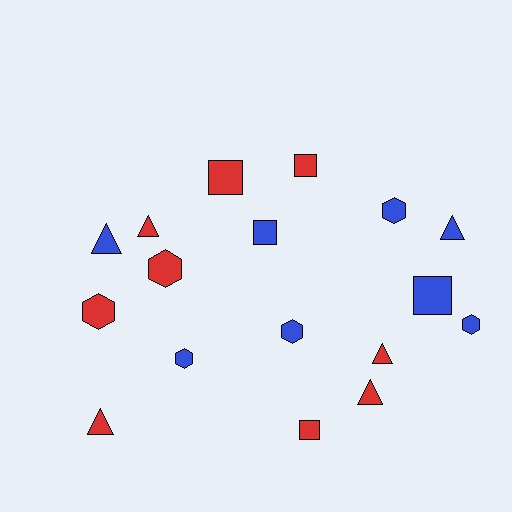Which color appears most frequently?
Red, with 9 objects.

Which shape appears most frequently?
Triangle, with 6 objects.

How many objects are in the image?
There are 17 objects.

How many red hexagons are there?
There are 2 red hexagons.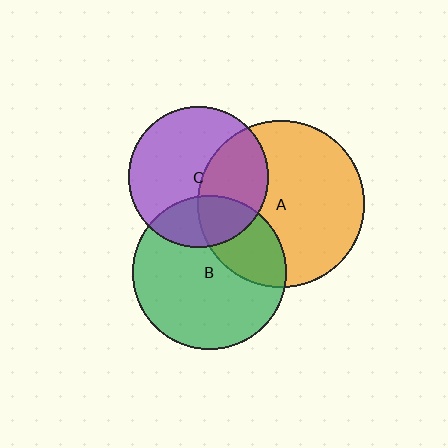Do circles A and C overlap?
Yes.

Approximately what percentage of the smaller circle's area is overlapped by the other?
Approximately 40%.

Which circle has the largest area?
Circle A (orange).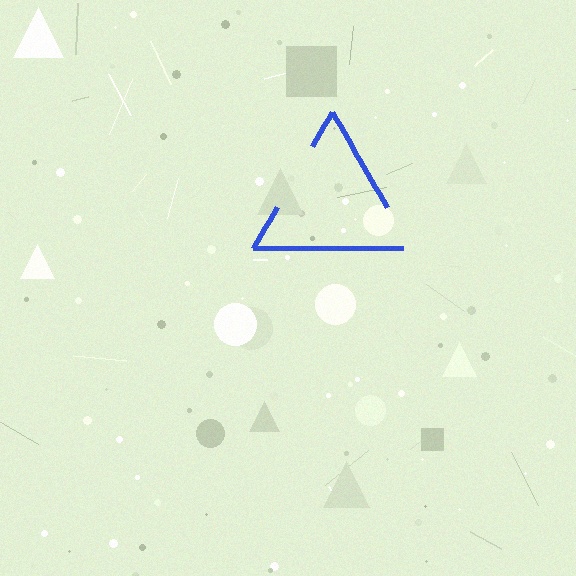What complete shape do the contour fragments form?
The contour fragments form a triangle.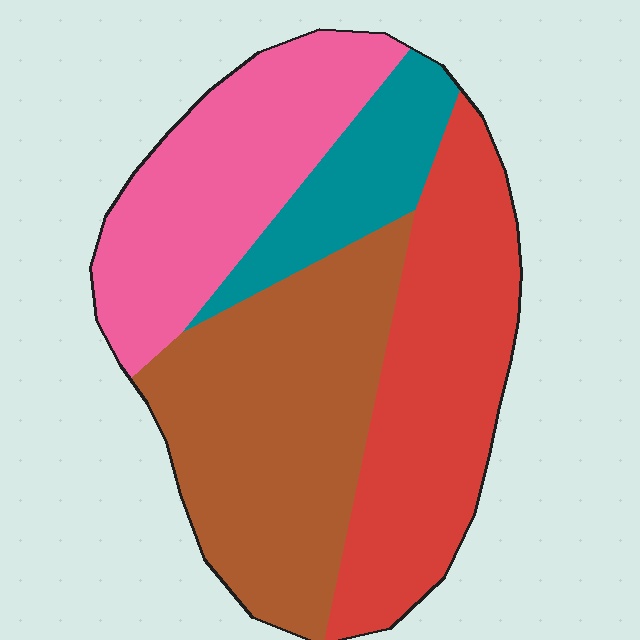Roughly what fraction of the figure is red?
Red covers about 30% of the figure.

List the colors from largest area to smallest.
From largest to smallest: brown, red, pink, teal.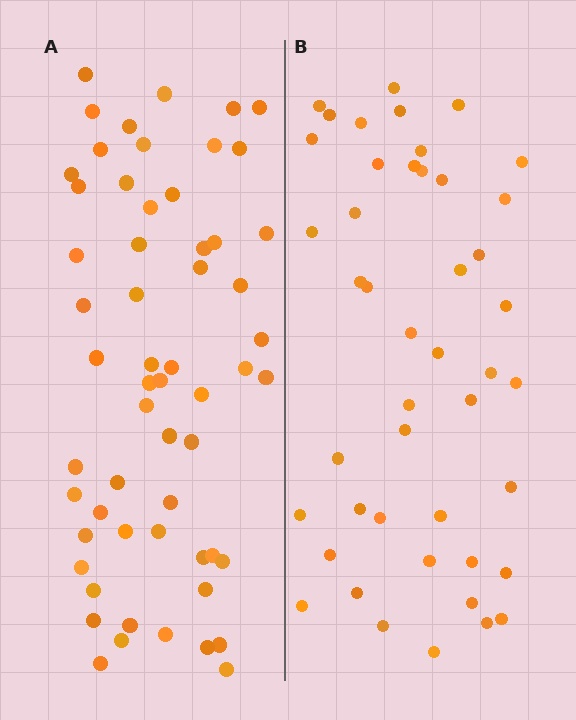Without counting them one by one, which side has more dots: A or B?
Region A (the left region) has more dots.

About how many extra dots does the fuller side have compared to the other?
Region A has approximately 15 more dots than region B.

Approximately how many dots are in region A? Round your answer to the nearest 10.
About 60 dots. (The exact count is 58, which rounds to 60.)